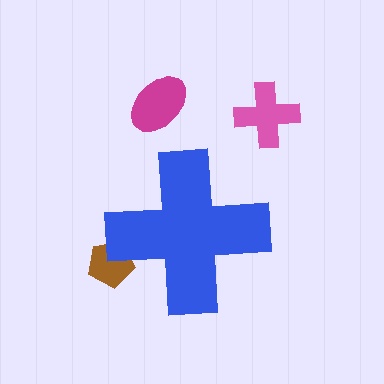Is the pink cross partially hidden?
No, the pink cross is fully visible.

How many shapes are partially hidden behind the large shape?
1 shape is partially hidden.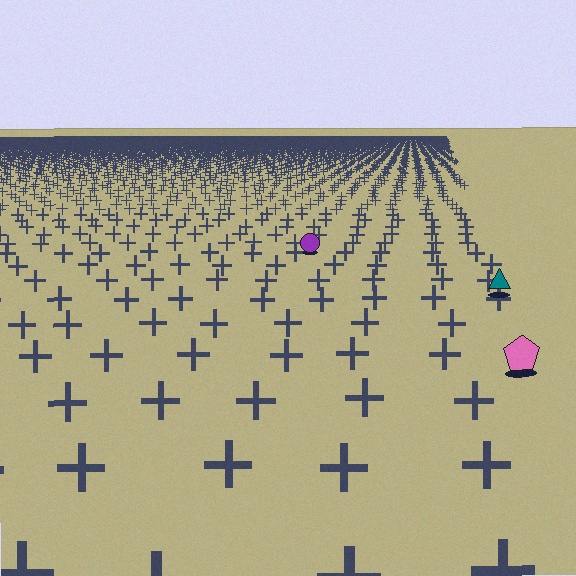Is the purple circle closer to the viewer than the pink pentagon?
No. The pink pentagon is closer — you can tell from the texture gradient: the ground texture is coarser near it.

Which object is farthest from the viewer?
The purple circle is farthest from the viewer. It appears smaller and the ground texture around it is denser.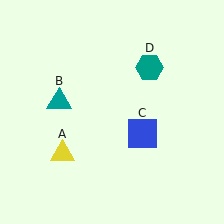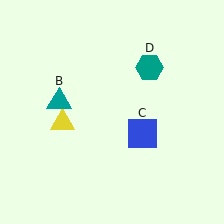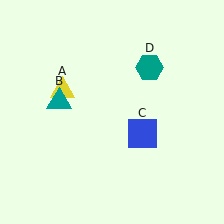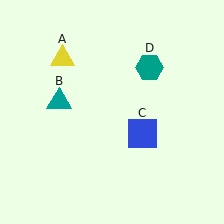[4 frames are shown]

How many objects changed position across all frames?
1 object changed position: yellow triangle (object A).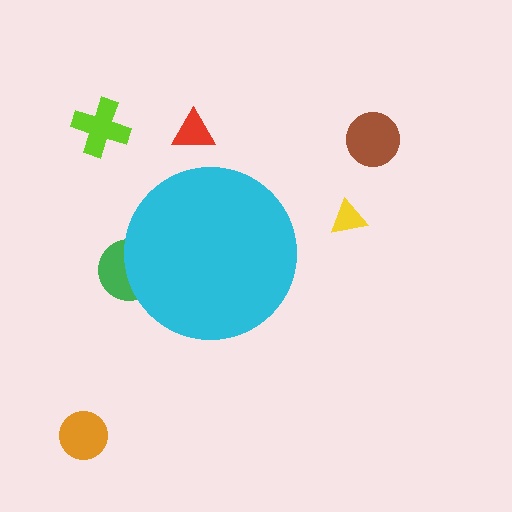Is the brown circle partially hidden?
No, the brown circle is fully visible.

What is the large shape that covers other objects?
A cyan circle.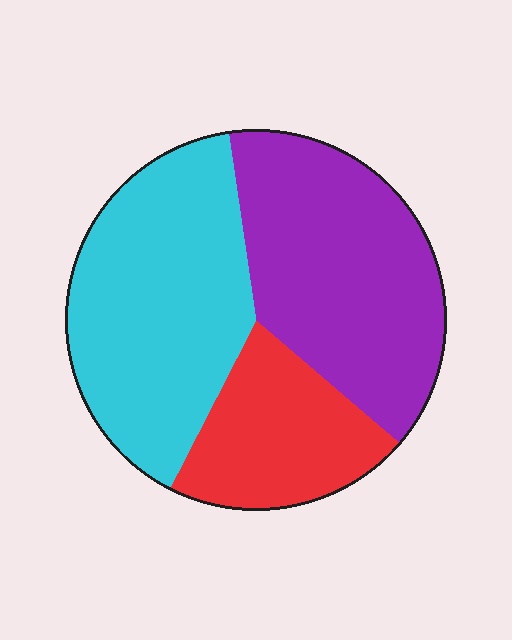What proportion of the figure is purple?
Purple takes up between a third and a half of the figure.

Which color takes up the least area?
Red, at roughly 20%.